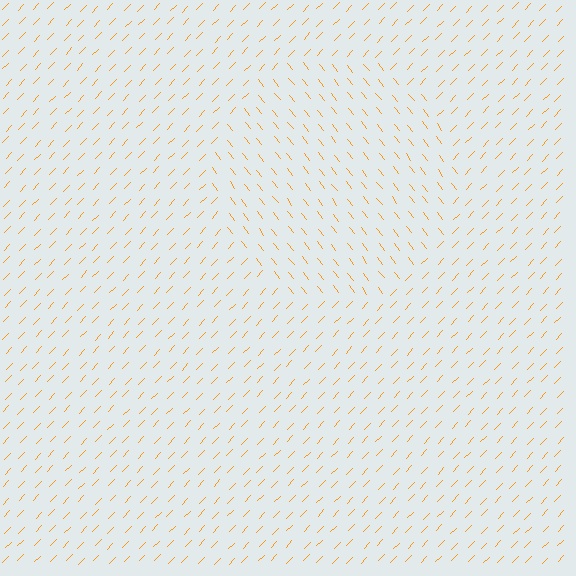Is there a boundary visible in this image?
Yes, there is a texture boundary formed by a change in line orientation.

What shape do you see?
I see a circle.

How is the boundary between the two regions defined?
The boundary is defined purely by a change in line orientation (approximately 82 degrees difference). All lines are the same color and thickness.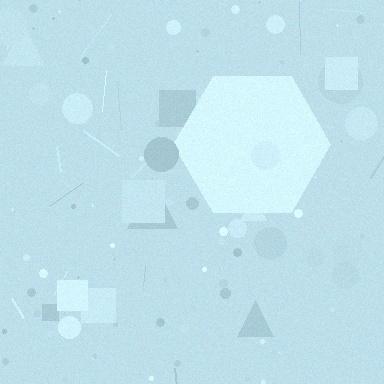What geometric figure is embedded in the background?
A hexagon is embedded in the background.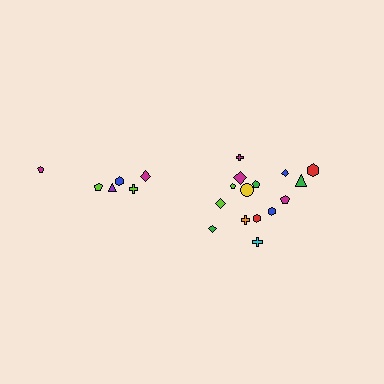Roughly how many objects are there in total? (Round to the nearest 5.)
Roughly 20 objects in total.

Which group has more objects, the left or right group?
The right group.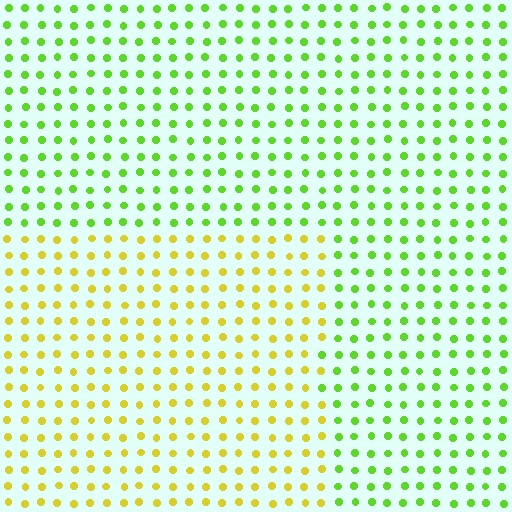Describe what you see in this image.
The image is filled with small lime elements in a uniform arrangement. A rectangle-shaped region is visible where the elements are tinted to a slightly different hue, forming a subtle color boundary.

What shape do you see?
I see a rectangle.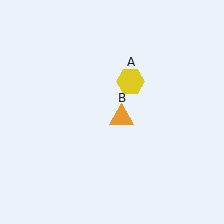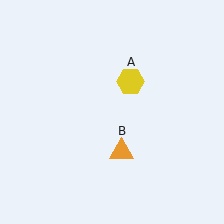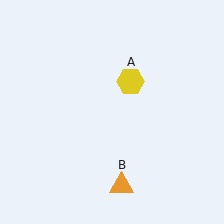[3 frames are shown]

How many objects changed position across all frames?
1 object changed position: orange triangle (object B).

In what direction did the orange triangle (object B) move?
The orange triangle (object B) moved down.